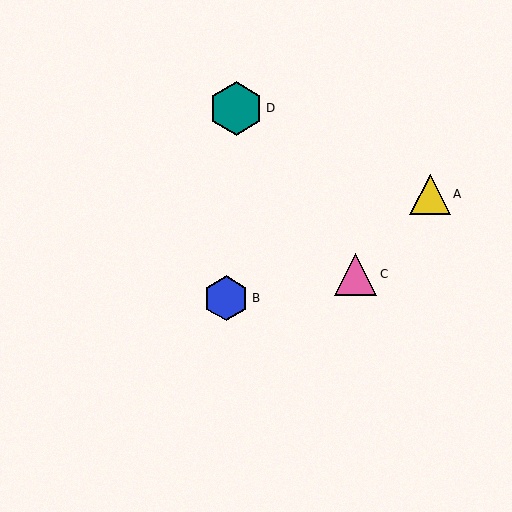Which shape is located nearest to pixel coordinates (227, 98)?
The teal hexagon (labeled D) at (236, 108) is nearest to that location.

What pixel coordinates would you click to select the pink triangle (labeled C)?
Click at (355, 274) to select the pink triangle C.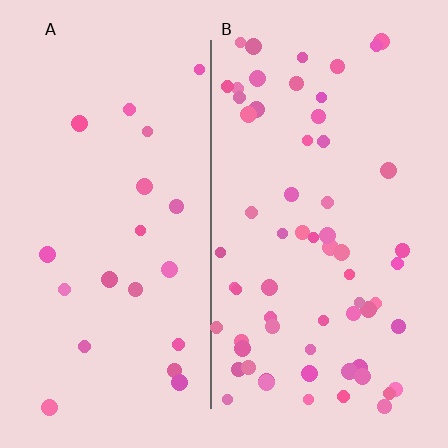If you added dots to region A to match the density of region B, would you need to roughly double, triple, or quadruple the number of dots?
Approximately triple.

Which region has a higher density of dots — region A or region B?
B (the right).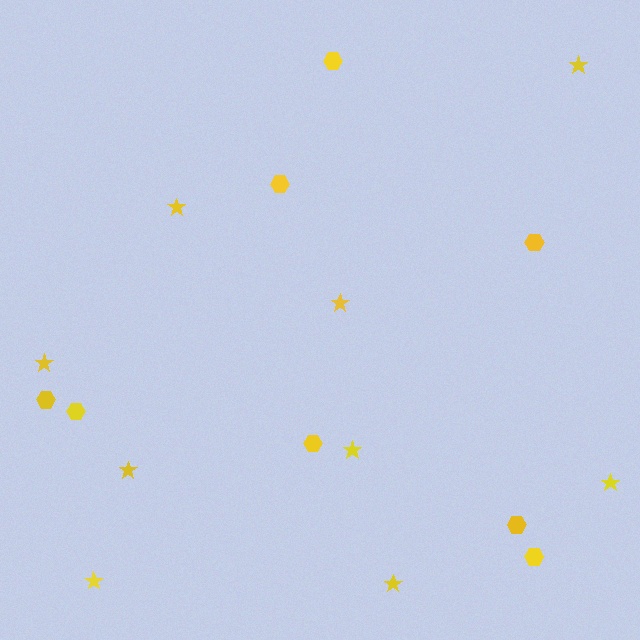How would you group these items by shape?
There are 2 groups: one group of hexagons (8) and one group of stars (9).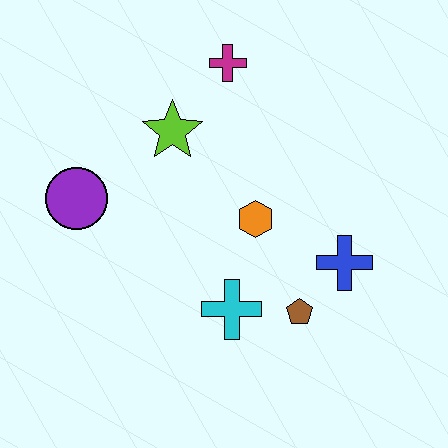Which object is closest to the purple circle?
The lime star is closest to the purple circle.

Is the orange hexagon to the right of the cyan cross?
Yes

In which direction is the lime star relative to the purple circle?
The lime star is to the right of the purple circle.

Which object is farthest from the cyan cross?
The magenta cross is farthest from the cyan cross.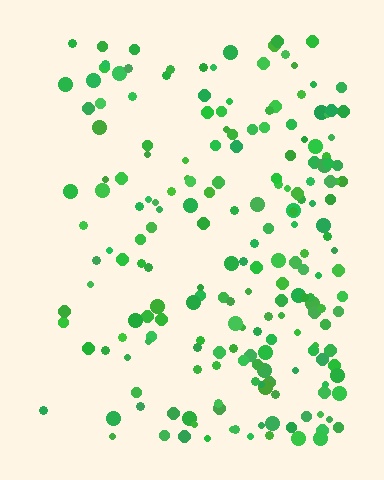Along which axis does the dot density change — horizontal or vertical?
Horizontal.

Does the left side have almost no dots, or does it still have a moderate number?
Still a moderate number, just noticeably fewer than the right.